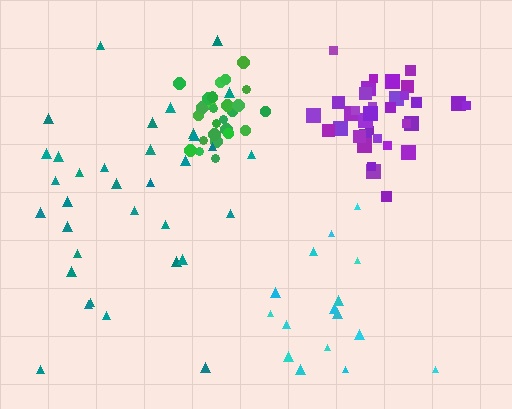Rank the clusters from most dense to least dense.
green, purple, cyan, teal.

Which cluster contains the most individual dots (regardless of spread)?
Purple (34).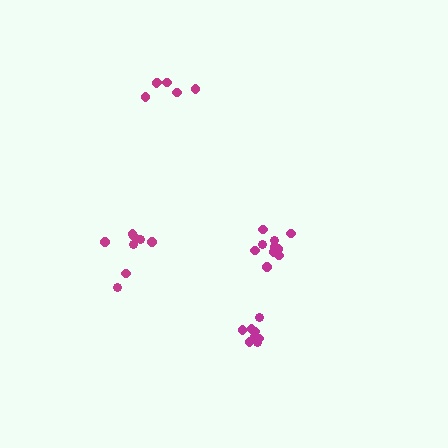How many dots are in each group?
Group 1: 8 dots, Group 2: 10 dots, Group 3: 6 dots, Group 4: 8 dots (32 total).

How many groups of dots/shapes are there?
There are 4 groups.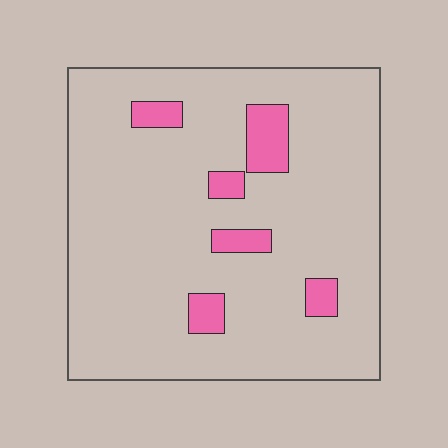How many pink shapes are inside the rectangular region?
6.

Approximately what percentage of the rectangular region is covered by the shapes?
Approximately 10%.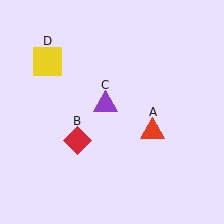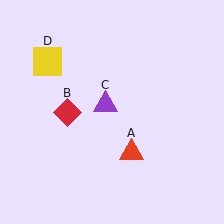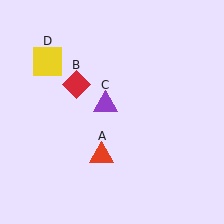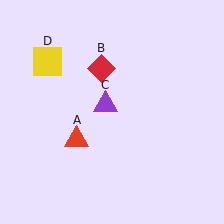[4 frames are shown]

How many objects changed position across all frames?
2 objects changed position: red triangle (object A), red diamond (object B).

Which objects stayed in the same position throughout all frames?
Purple triangle (object C) and yellow square (object D) remained stationary.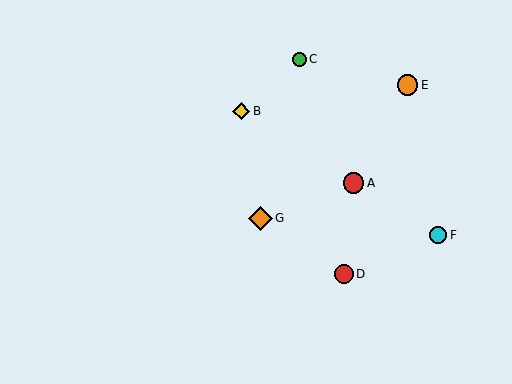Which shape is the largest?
The orange diamond (labeled G) is the largest.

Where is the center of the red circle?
The center of the red circle is at (354, 183).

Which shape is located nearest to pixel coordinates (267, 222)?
The orange diamond (labeled G) at (260, 218) is nearest to that location.